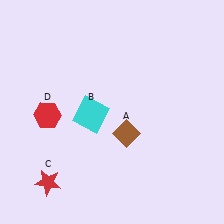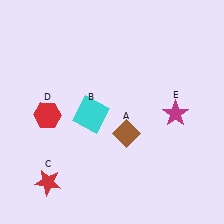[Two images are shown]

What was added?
A magenta star (E) was added in Image 2.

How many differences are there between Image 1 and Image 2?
There is 1 difference between the two images.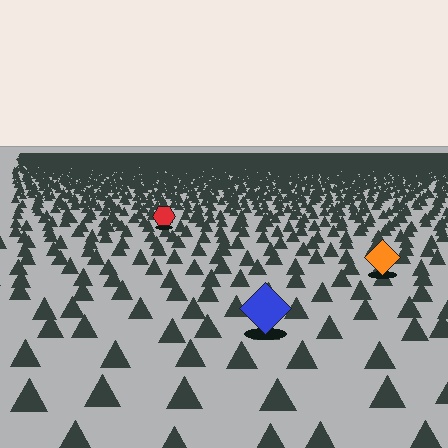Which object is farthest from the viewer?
The red hexagon is farthest from the viewer. It appears smaller and the ground texture around it is denser.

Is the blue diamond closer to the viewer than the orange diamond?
Yes. The blue diamond is closer — you can tell from the texture gradient: the ground texture is coarser near it.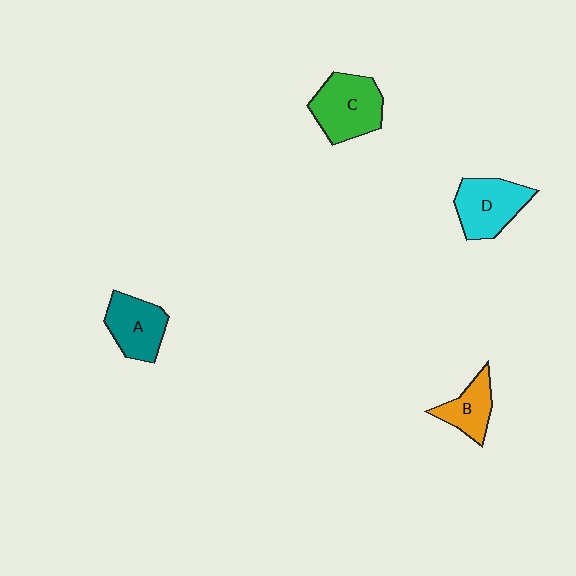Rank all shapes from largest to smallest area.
From largest to smallest: C (green), D (cyan), A (teal), B (orange).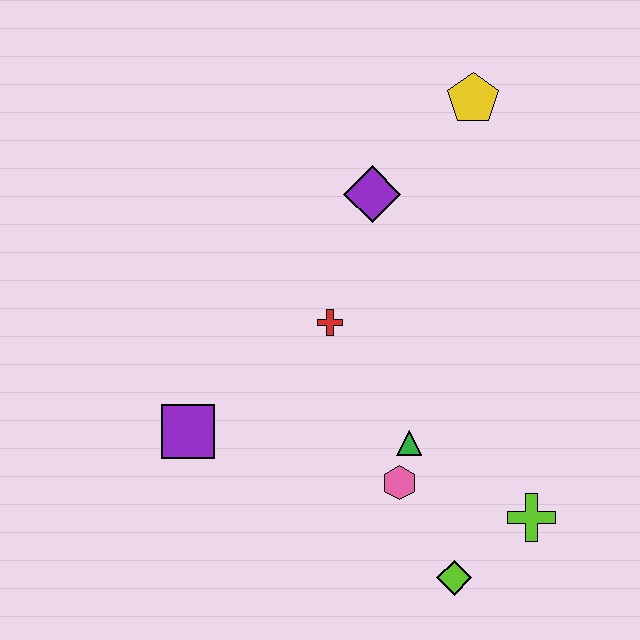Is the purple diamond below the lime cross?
No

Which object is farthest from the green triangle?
The yellow pentagon is farthest from the green triangle.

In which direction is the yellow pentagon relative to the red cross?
The yellow pentagon is above the red cross.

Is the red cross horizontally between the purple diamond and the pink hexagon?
No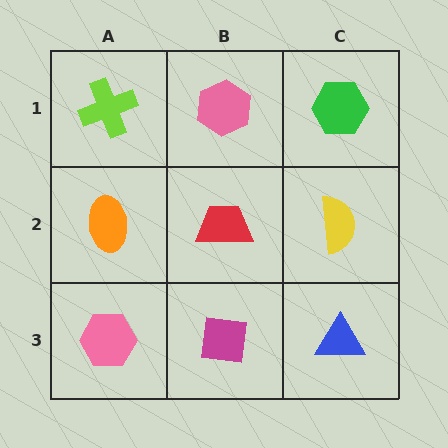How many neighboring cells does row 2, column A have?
3.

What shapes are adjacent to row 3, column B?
A red trapezoid (row 2, column B), a pink hexagon (row 3, column A), a blue triangle (row 3, column C).